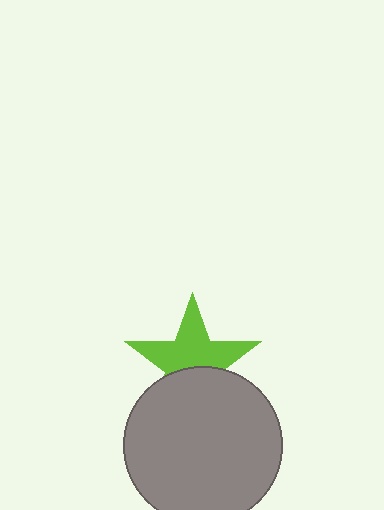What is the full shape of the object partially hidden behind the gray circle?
The partially hidden object is a lime star.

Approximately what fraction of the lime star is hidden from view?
Roughly 41% of the lime star is hidden behind the gray circle.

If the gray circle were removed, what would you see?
You would see the complete lime star.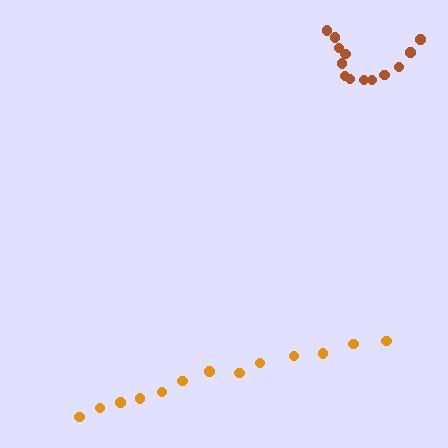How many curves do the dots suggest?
There are 2 distinct paths.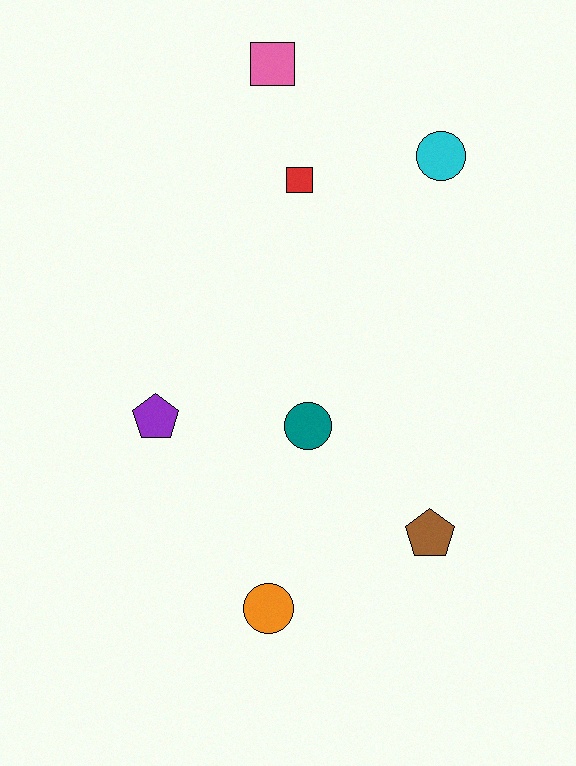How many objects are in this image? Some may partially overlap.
There are 7 objects.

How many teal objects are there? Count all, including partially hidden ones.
There is 1 teal object.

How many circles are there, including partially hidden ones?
There are 3 circles.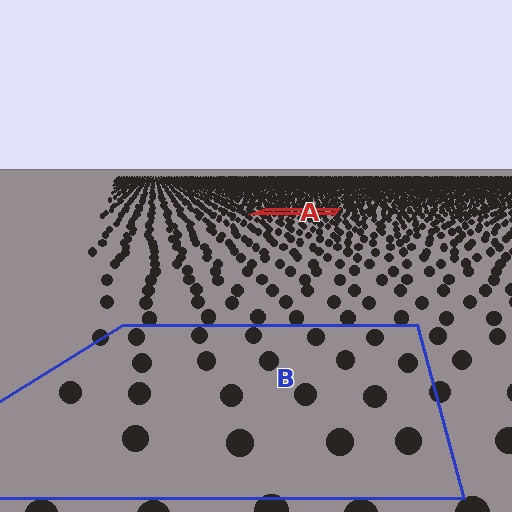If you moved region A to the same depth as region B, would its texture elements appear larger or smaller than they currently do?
They would appear larger. At a closer depth, the same texture elements are projected at a bigger on-screen size.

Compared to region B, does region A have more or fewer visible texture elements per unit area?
Region A has more texture elements per unit area — they are packed more densely because it is farther away.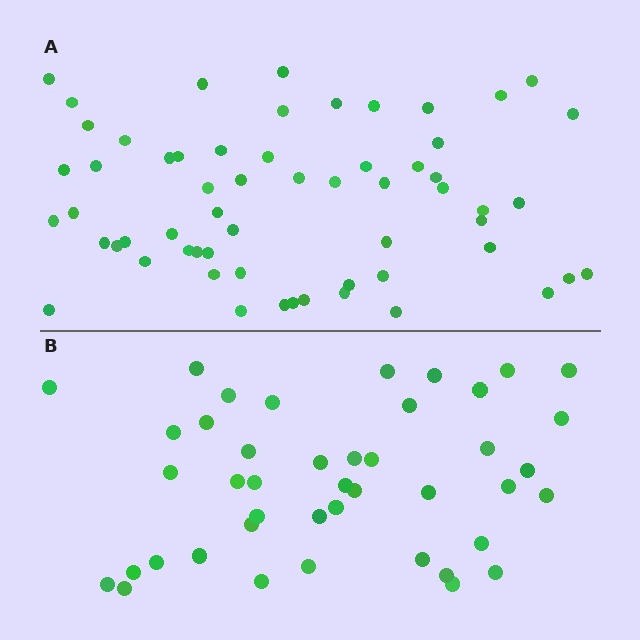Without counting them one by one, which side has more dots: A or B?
Region A (the top region) has more dots.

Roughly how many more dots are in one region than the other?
Region A has approximately 15 more dots than region B.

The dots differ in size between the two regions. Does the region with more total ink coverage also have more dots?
No. Region B has more total ink coverage because its dots are larger, but region A actually contains more individual dots. Total area can be misleading — the number of items is what matters here.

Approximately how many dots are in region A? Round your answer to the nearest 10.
About 60 dots.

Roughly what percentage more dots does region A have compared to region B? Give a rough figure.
About 40% more.